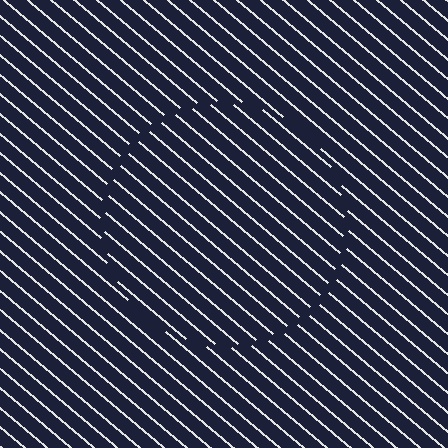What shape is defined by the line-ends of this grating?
An illusory circle. The interior of the shape contains the same grating, shifted by half a period — the contour is defined by the phase discontinuity where line-ends from the inner and outer gratings abut.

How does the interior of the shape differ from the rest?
The interior of the shape contains the same grating, shifted by half a period — the contour is defined by the phase discontinuity where line-ends from the inner and outer gratings abut.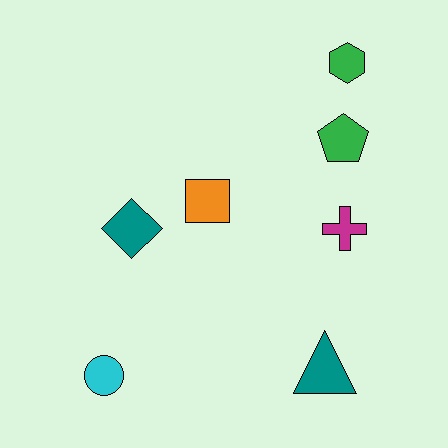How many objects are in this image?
There are 7 objects.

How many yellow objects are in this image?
There are no yellow objects.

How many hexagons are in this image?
There is 1 hexagon.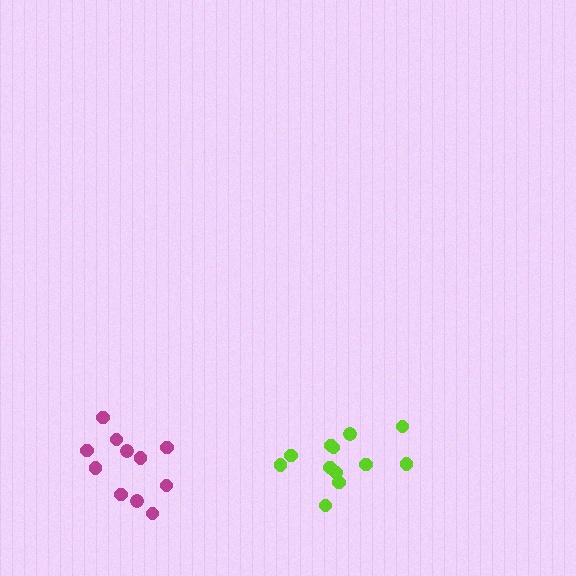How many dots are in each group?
Group 1: 11 dots, Group 2: 12 dots (23 total).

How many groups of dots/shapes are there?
There are 2 groups.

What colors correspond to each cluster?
The clusters are colored: magenta, lime.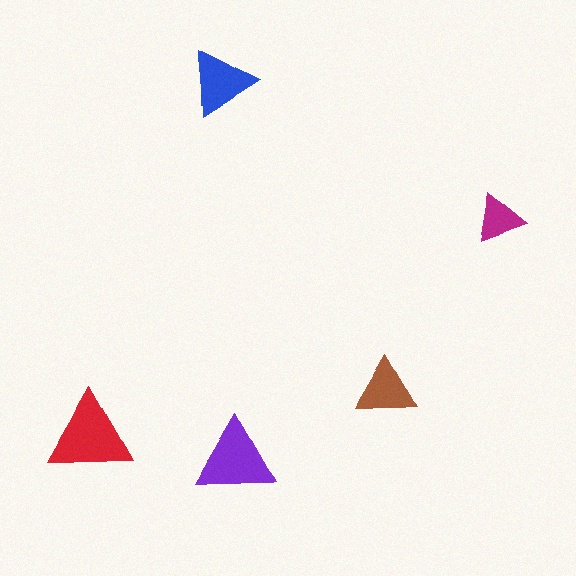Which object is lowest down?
The purple triangle is bottommost.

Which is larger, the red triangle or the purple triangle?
The red one.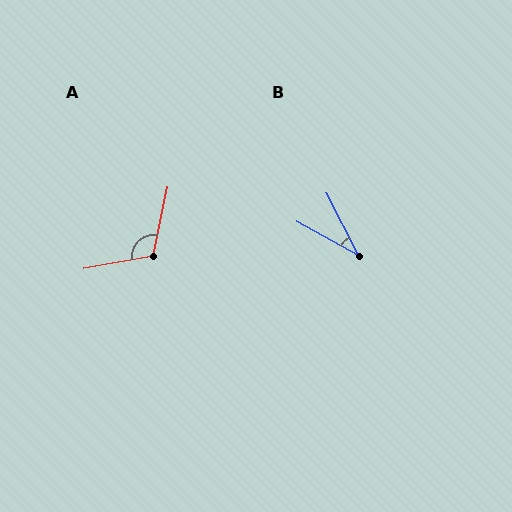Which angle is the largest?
A, at approximately 112 degrees.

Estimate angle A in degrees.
Approximately 112 degrees.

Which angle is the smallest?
B, at approximately 34 degrees.